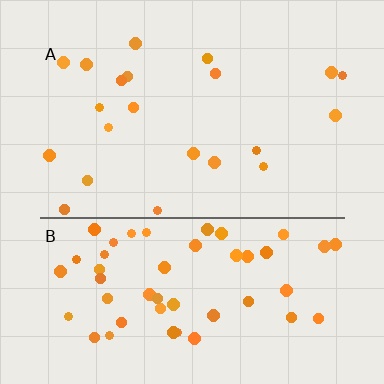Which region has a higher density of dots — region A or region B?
B (the bottom).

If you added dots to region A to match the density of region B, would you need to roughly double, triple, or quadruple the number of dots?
Approximately double.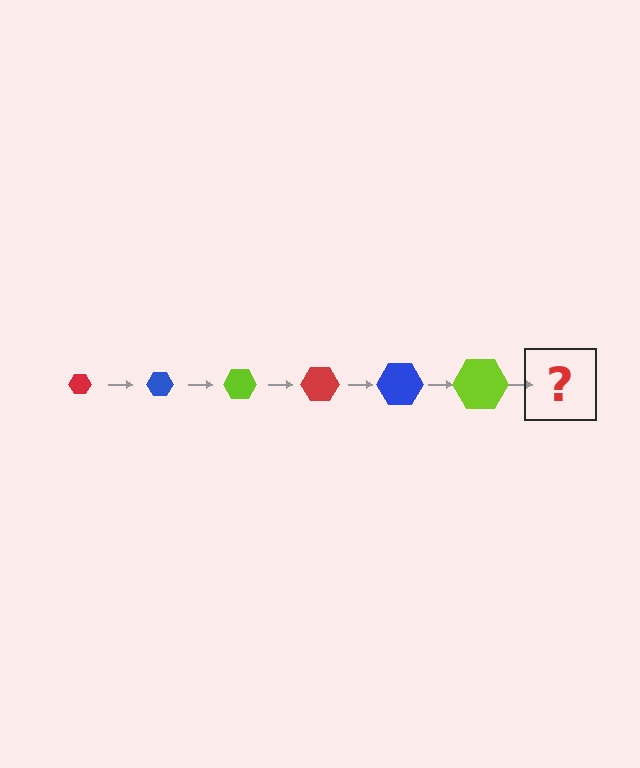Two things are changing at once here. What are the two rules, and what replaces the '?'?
The two rules are that the hexagon grows larger each step and the color cycles through red, blue, and lime. The '?' should be a red hexagon, larger than the previous one.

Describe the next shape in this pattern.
It should be a red hexagon, larger than the previous one.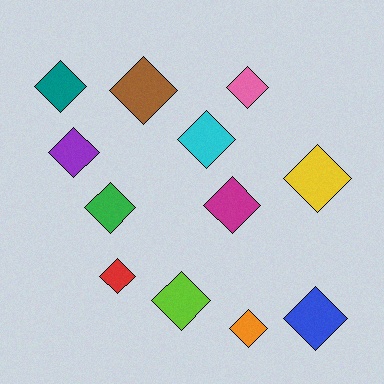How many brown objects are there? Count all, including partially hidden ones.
There is 1 brown object.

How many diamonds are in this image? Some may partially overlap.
There are 12 diamonds.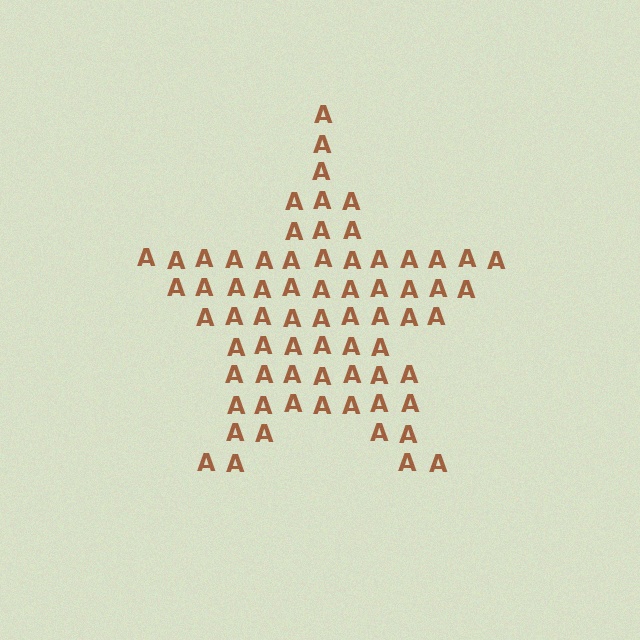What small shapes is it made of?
It is made of small letter A's.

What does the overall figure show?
The overall figure shows a star.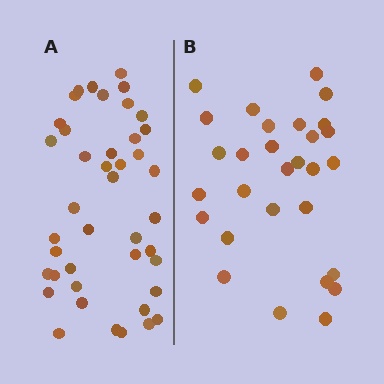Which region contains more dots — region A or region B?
Region A (the left region) has more dots.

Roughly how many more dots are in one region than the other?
Region A has approximately 15 more dots than region B.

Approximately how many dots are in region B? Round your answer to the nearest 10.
About 30 dots. (The exact count is 29, which rounds to 30.)